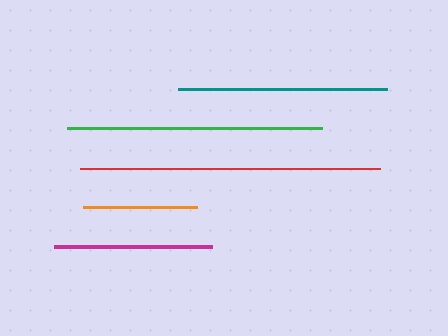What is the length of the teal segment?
The teal segment is approximately 209 pixels long.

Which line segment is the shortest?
The orange line is the shortest at approximately 115 pixels.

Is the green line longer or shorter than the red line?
The red line is longer than the green line.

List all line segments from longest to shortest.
From longest to shortest: red, green, teal, magenta, orange.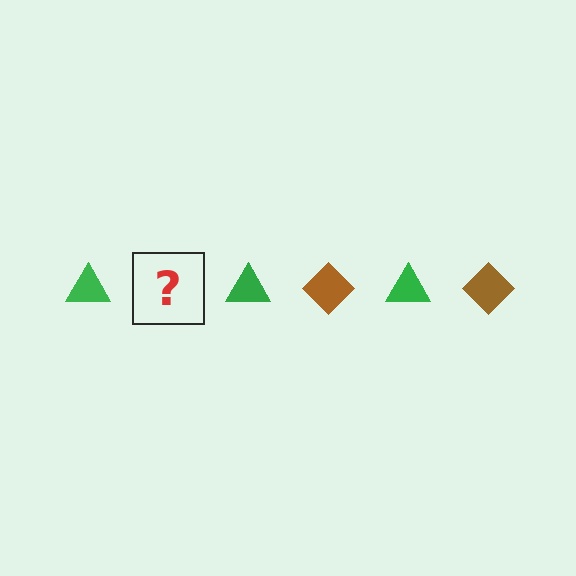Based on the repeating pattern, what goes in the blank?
The blank should be a brown diamond.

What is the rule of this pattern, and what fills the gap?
The rule is that the pattern alternates between green triangle and brown diamond. The gap should be filled with a brown diamond.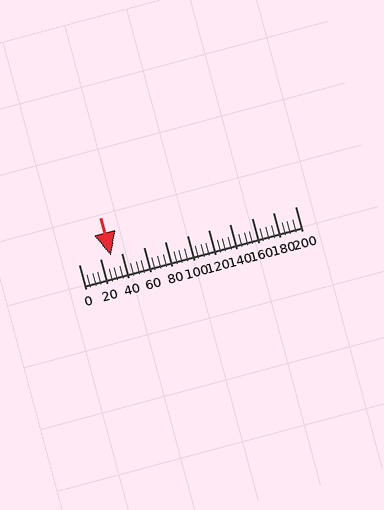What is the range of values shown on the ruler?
The ruler shows values from 0 to 200.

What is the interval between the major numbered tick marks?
The major tick marks are spaced 20 units apart.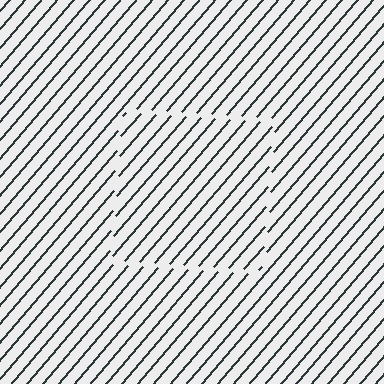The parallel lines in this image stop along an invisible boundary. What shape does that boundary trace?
An illusory square. The interior of the shape contains the same grating, shifted by half a period — the contour is defined by the phase discontinuity where line-ends from the inner and outer gratings abut.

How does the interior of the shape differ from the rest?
The interior of the shape contains the same grating, shifted by half a period — the contour is defined by the phase discontinuity where line-ends from the inner and outer gratings abut.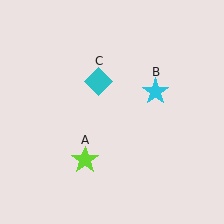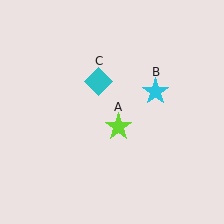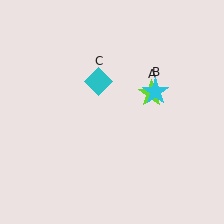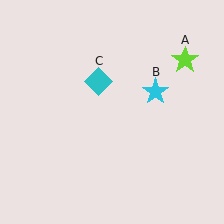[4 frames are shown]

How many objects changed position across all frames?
1 object changed position: lime star (object A).